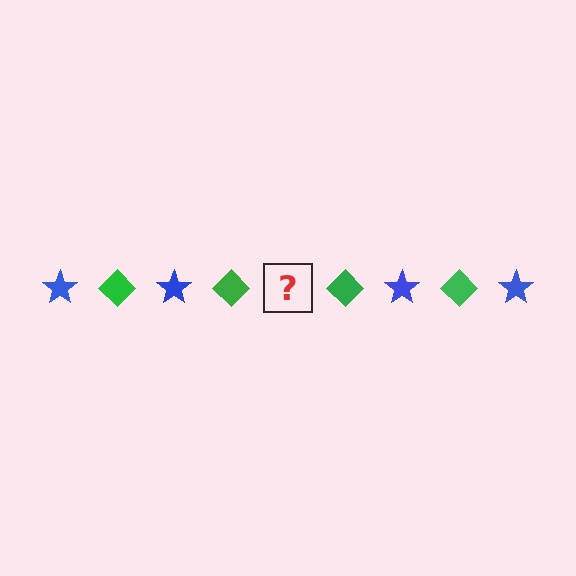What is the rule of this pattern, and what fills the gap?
The rule is that the pattern alternates between blue star and green diamond. The gap should be filled with a blue star.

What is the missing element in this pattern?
The missing element is a blue star.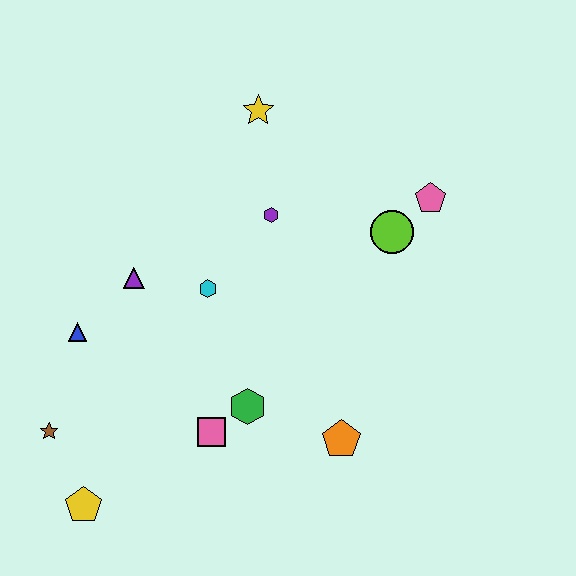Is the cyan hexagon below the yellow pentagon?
No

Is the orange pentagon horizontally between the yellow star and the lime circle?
Yes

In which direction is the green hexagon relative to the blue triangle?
The green hexagon is to the right of the blue triangle.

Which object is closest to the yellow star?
The purple hexagon is closest to the yellow star.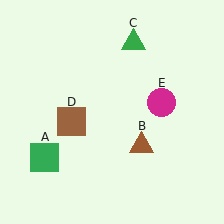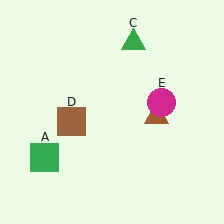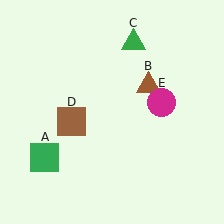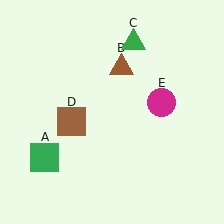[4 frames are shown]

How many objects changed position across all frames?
1 object changed position: brown triangle (object B).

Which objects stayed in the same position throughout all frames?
Green square (object A) and green triangle (object C) and brown square (object D) and magenta circle (object E) remained stationary.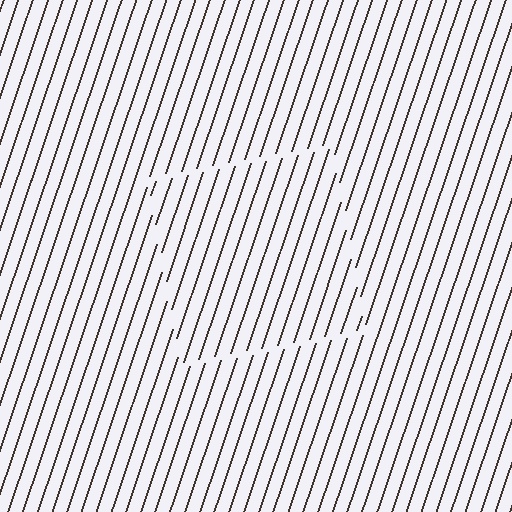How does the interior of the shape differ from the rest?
The interior of the shape contains the same grating, shifted by half a period — the contour is defined by the phase discontinuity where line-ends from the inner and outer gratings abut.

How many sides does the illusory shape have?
4 sides — the line-ends trace a square.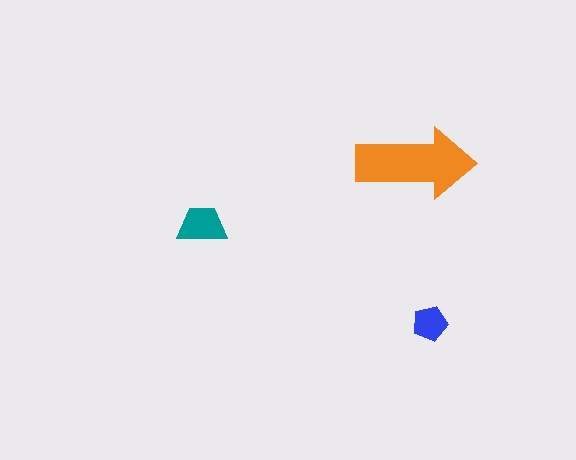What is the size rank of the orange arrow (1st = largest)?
1st.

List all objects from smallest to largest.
The blue pentagon, the teal trapezoid, the orange arrow.